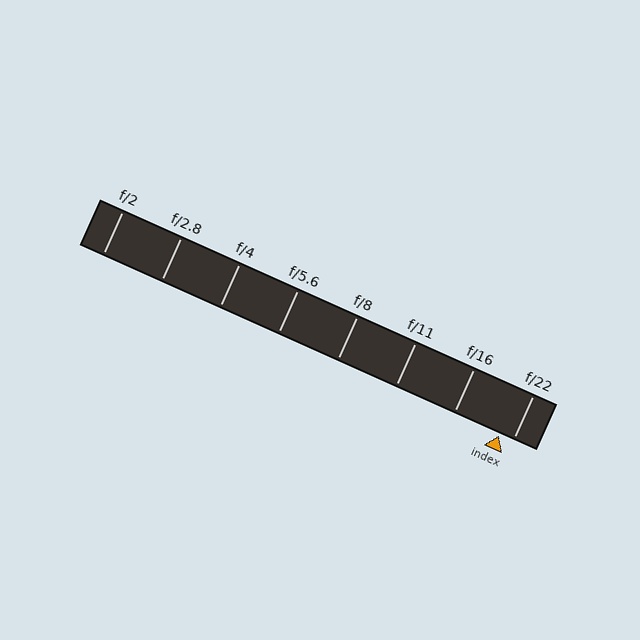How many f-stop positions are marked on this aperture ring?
There are 8 f-stop positions marked.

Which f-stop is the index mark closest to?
The index mark is closest to f/22.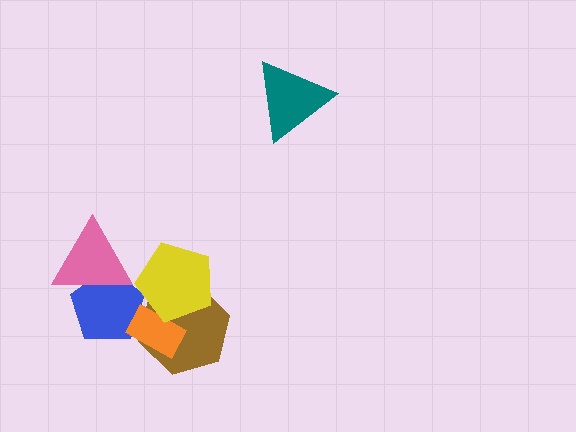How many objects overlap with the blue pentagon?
3 objects overlap with the blue pentagon.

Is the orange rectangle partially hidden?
Yes, it is partially covered by another shape.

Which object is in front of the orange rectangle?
The yellow pentagon is in front of the orange rectangle.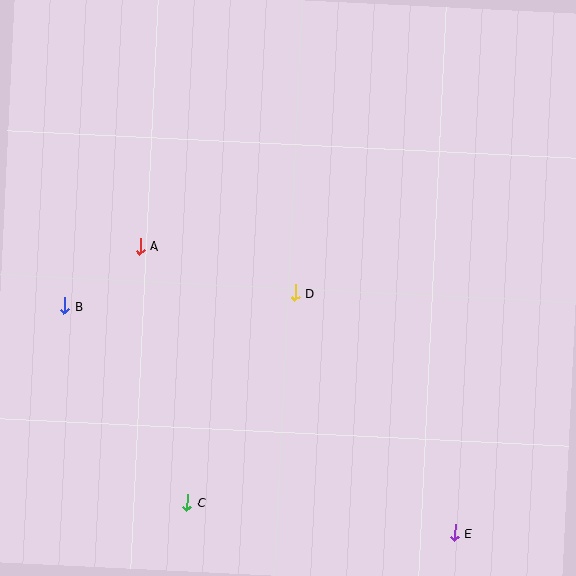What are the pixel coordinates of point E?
Point E is at (455, 533).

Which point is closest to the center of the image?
Point D at (295, 293) is closest to the center.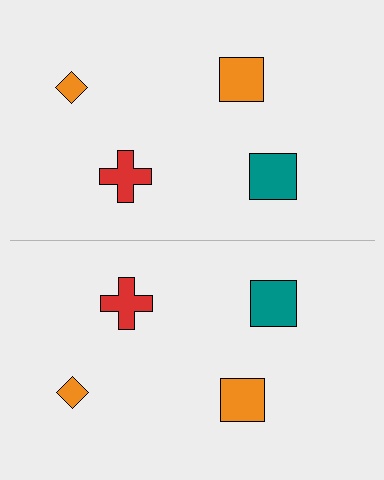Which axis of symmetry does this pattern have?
The pattern has a horizontal axis of symmetry running through the center of the image.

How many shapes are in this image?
There are 8 shapes in this image.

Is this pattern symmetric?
Yes, this pattern has bilateral (reflection) symmetry.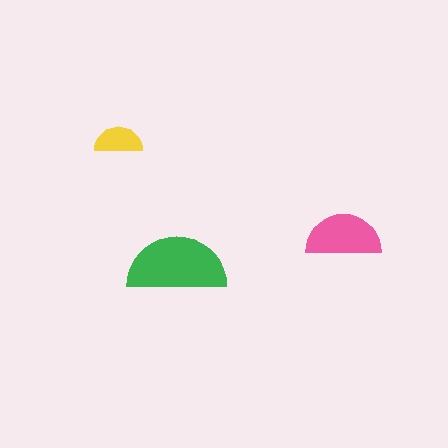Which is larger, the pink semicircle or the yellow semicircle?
The pink one.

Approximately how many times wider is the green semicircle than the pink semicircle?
About 1.5 times wider.